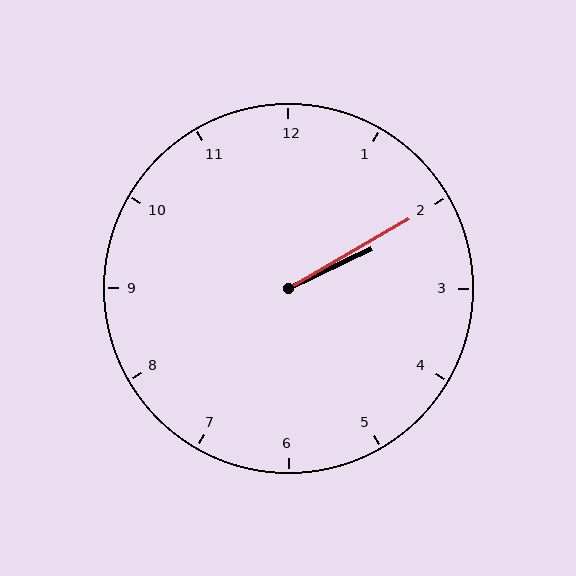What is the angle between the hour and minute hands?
Approximately 5 degrees.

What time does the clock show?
2:10.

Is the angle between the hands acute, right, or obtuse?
It is acute.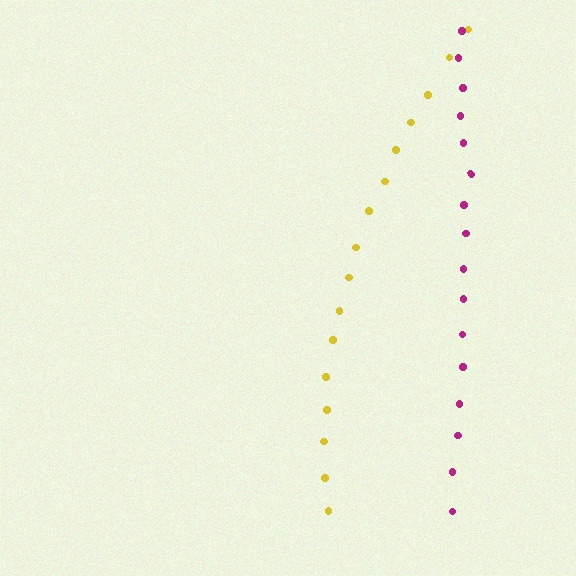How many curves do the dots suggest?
There are 2 distinct paths.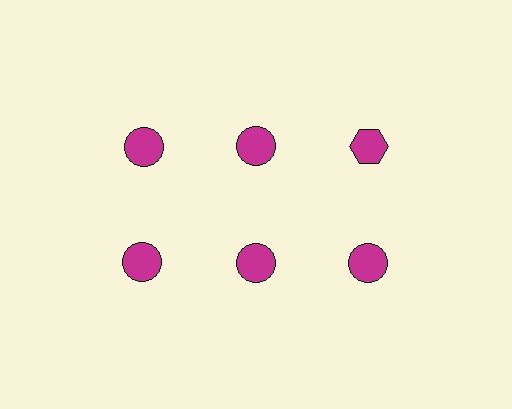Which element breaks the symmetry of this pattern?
The magenta hexagon in the top row, center column breaks the symmetry. All other shapes are magenta circles.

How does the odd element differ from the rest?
It has a different shape: hexagon instead of circle.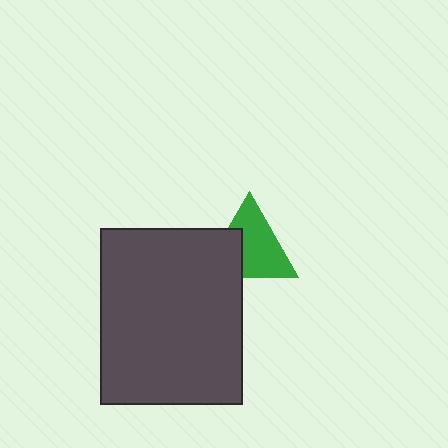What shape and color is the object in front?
The object in front is a dark gray rectangle.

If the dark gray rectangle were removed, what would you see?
You would see the complete green triangle.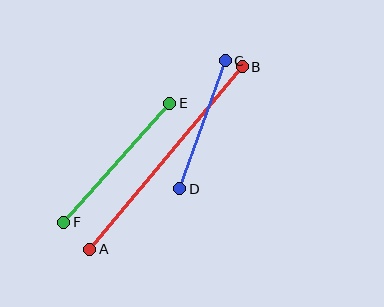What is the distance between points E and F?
The distance is approximately 159 pixels.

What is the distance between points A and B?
The distance is approximately 238 pixels.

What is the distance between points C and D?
The distance is approximately 136 pixels.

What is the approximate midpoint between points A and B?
The midpoint is at approximately (166, 158) pixels.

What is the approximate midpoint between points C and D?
The midpoint is at approximately (203, 125) pixels.